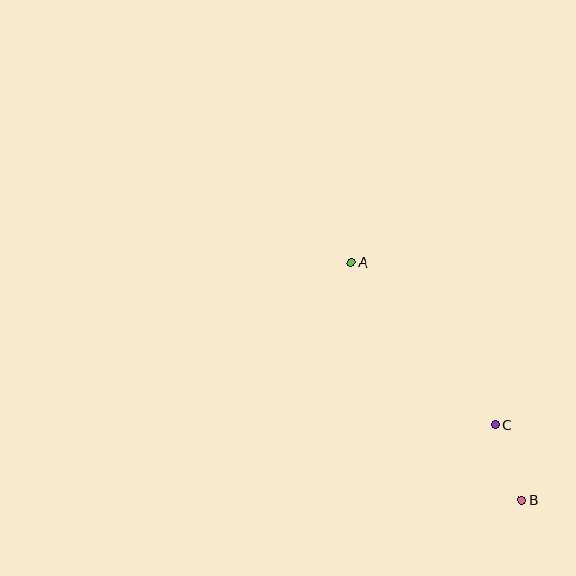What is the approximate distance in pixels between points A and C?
The distance between A and C is approximately 217 pixels.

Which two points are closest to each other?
Points B and C are closest to each other.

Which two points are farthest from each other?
Points A and B are farthest from each other.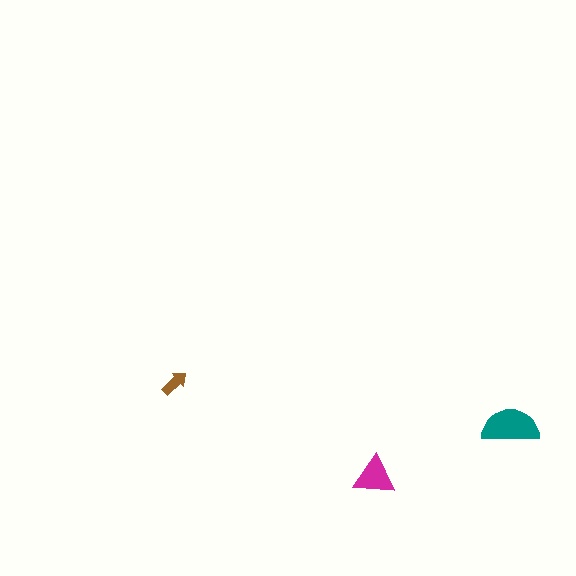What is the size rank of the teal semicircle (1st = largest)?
1st.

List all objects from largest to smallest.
The teal semicircle, the magenta triangle, the brown arrow.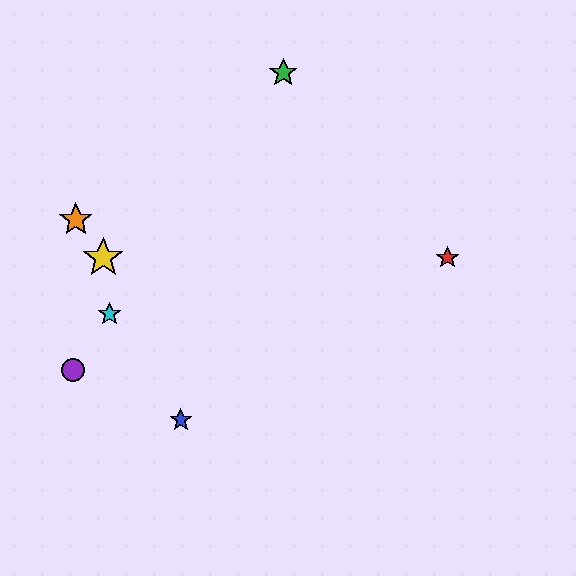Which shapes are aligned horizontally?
The red star, the yellow star are aligned horizontally.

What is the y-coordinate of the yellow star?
The yellow star is at y≈258.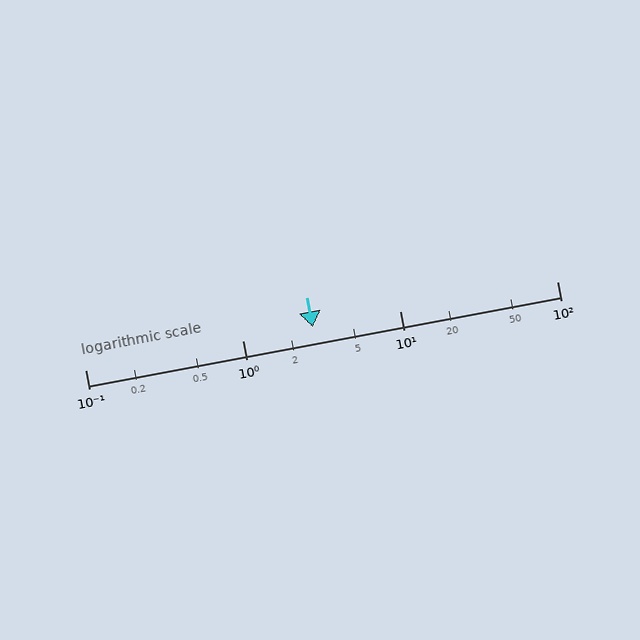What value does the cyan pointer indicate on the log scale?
The pointer indicates approximately 2.8.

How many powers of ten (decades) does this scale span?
The scale spans 3 decades, from 0.1 to 100.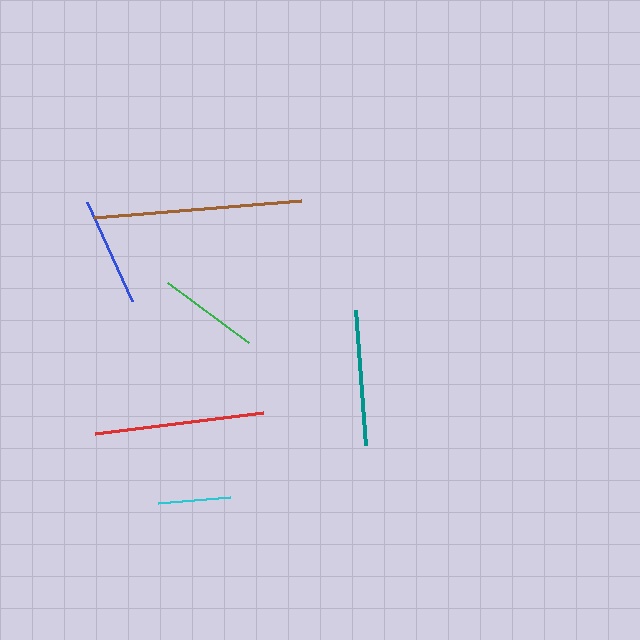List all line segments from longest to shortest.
From longest to shortest: brown, red, teal, blue, green, cyan.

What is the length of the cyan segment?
The cyan segment is approximately 73 pixels long.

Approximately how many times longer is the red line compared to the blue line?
The red line is approximately 1.6 times the length of the blue line.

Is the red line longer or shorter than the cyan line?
The red line is longer than the cyan line.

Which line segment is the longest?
The brown line is the longest at approximately 207 pixels.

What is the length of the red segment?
The red segment is approximately 169 pixels long.